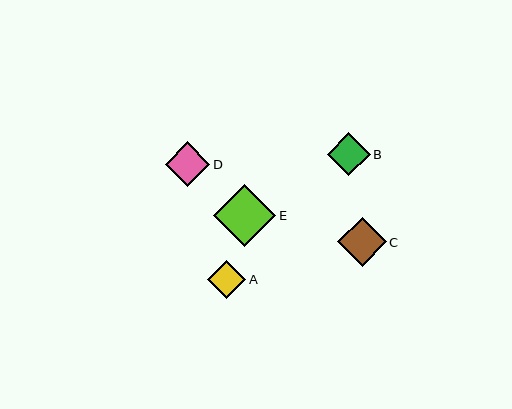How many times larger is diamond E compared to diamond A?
Diamond E is approximately 1.6 times the size of diamond A.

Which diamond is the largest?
Diamond E is the largest with a size of approximately 62 pixels.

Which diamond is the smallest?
Diamond A is the smallest with a size of approximately 38 pixels.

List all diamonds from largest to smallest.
From largest to smallest: E, C, D, B, A.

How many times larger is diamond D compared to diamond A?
Diamond D is approximately 1.2 times the size of diamond A.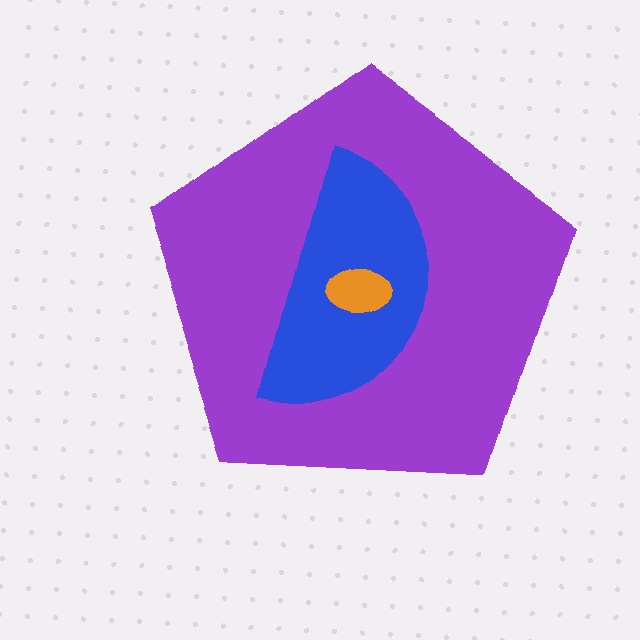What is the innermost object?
The orange ellipse.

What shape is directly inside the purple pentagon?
The blue semicircle.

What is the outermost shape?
The purple pentagon.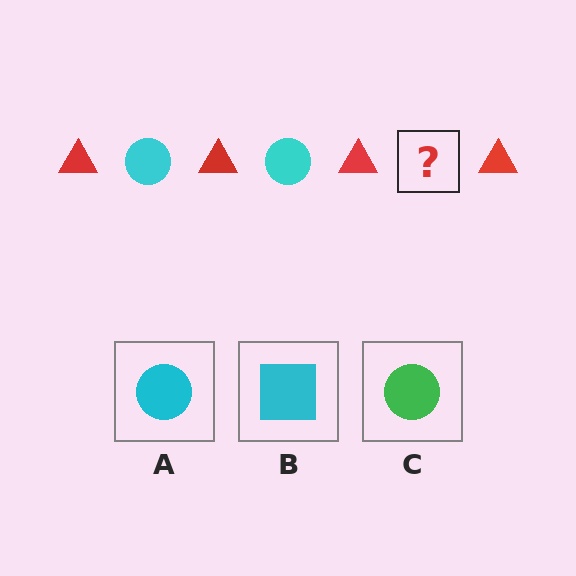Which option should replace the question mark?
Option A.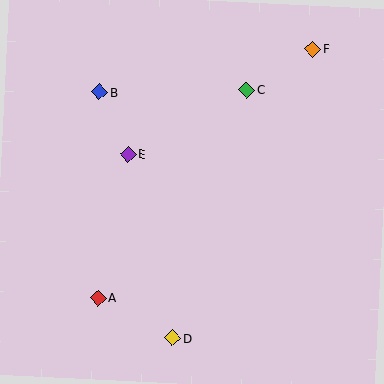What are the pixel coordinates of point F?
Point F is at (313, 49).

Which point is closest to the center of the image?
Point E at (128, 154) is closest to the center.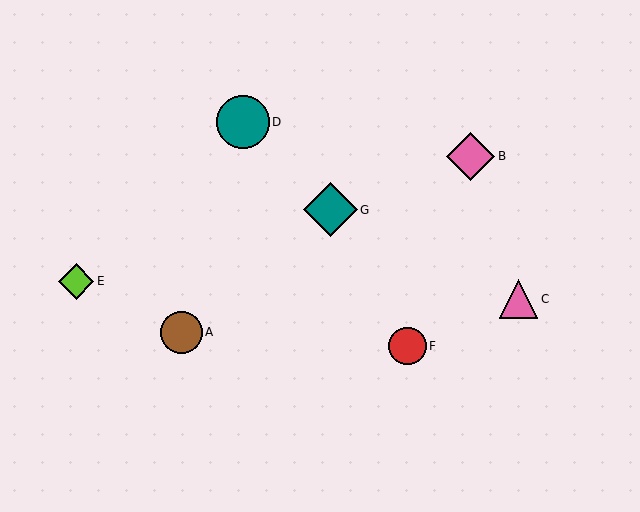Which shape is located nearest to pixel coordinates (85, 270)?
The lime diamond (labeled E) at (76, 281) is nearest to that location.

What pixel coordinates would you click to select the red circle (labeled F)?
Click at (407, 346) to select the red circle F.